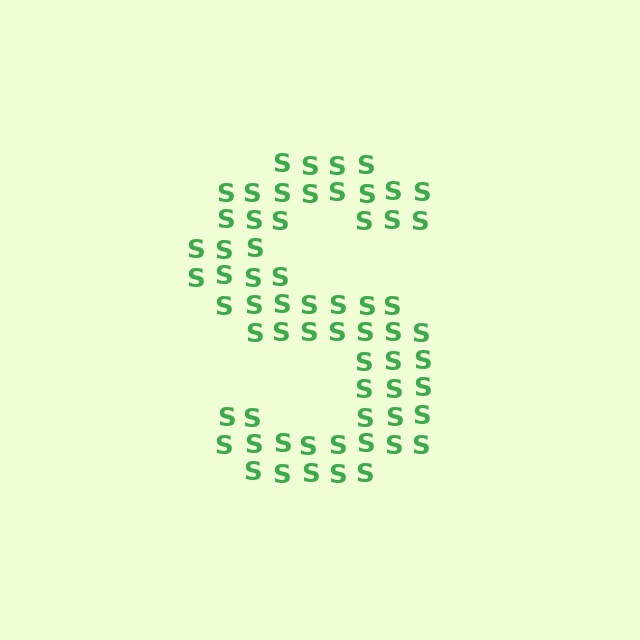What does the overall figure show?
The overall figure shows the letter S.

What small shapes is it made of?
It is made of small letter S's.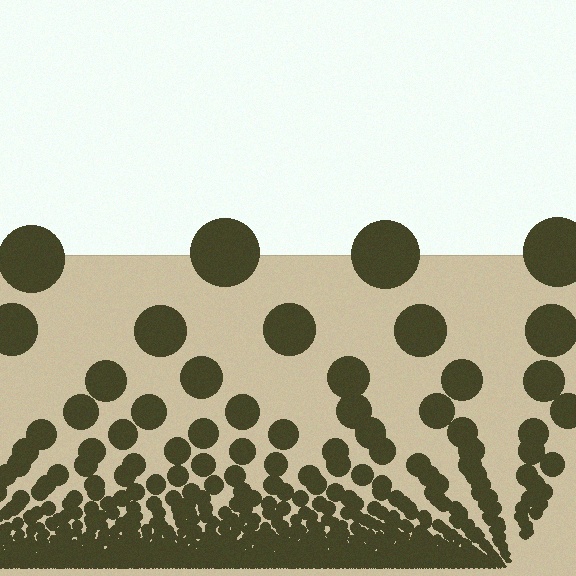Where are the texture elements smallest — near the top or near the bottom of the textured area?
Near the bottom.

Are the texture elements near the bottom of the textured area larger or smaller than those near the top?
Smaller. The gradient is inverted — elements near the bottom are smaller and denser.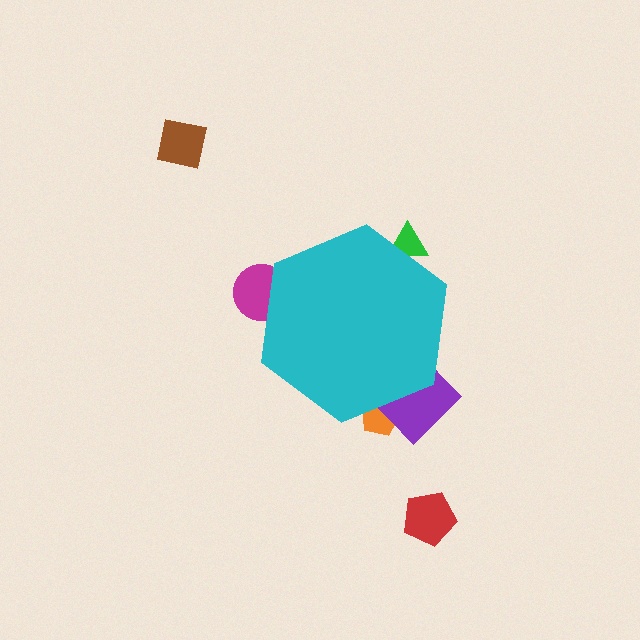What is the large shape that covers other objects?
A cyan hexagon.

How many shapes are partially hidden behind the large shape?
4 shapes are partially hidden.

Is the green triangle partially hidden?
Yes, the green triangle is partially hidden behind the cyan hexagon.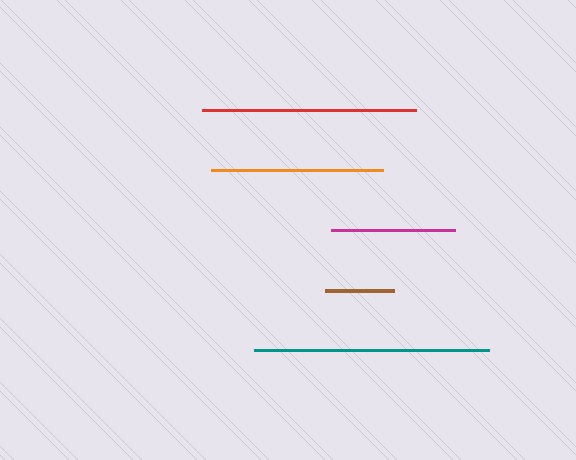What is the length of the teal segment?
The teal segment is approximately 235 pixels long.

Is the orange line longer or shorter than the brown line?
The orange line is longer than the brown line.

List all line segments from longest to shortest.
From longest to shortest: teal, red, orange, magenta, brown.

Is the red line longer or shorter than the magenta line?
The red line is longer than the magenta line.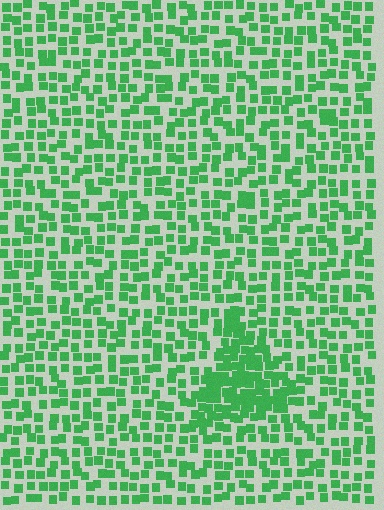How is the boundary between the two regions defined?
The boundary is defined by a change in element density (approximately 2.0x ratio). All elements are the same color, size, and shape.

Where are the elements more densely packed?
The elements are more densely packed inside the triangle boundary.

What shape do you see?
I see a triangle.